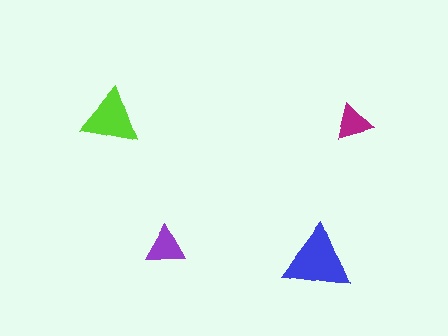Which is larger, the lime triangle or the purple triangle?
The lime one.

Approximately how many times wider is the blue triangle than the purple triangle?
About 1.5 times wider.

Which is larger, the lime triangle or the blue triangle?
The blue one.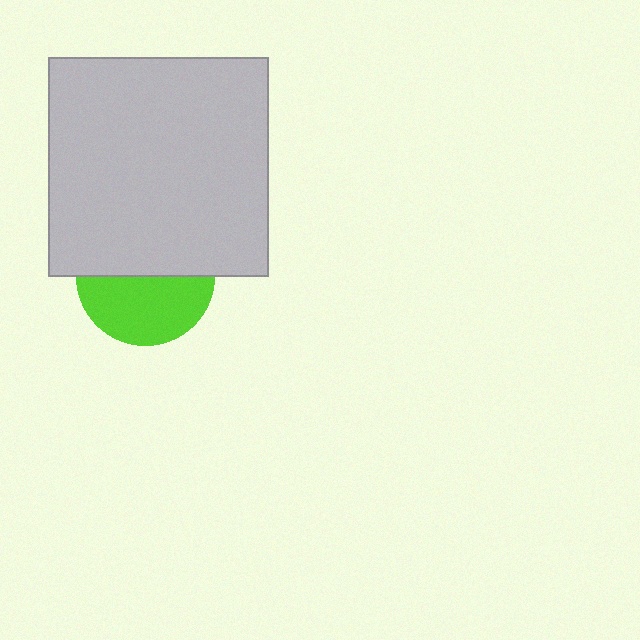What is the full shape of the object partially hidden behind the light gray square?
The partially hidden object is a lime circle.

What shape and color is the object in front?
The object in front is a light gray square.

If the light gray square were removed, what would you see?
You would see the complete lime circle.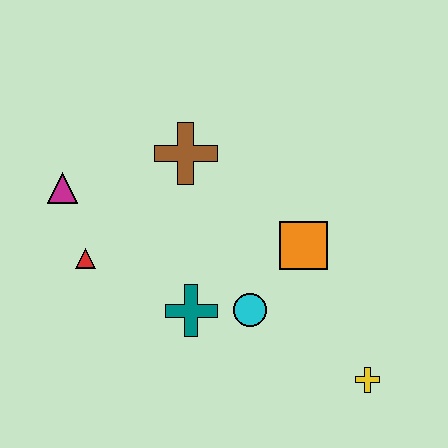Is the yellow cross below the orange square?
Yes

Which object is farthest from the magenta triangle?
The yellow cross is farthest from the magenta triangle.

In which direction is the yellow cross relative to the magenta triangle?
The yellow cross is to the right of the magenta triangle.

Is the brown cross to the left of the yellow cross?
Yes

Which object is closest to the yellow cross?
The cyan circle is closest to the yellow cross.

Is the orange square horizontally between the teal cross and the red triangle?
No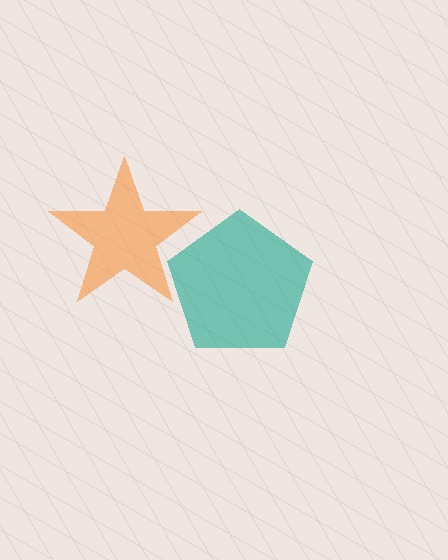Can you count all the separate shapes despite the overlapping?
Yes, there are 2 separate shapes.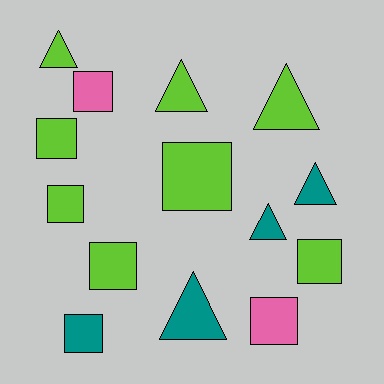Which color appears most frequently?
Lime, with 8 objects.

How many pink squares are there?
There are 2 pink squares.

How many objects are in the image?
There are 14 objects.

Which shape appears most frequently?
Square, with 8 objects.